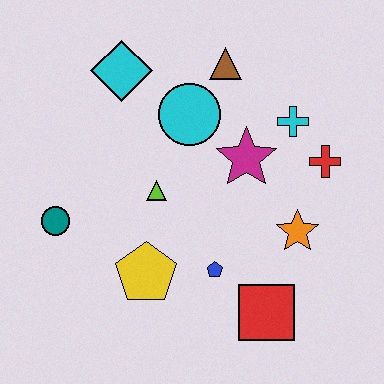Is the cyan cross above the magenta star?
Yes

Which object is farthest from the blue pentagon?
The cyan diamond is farthest from the blue pentagon.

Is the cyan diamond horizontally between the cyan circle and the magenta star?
No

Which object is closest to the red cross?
The cyan cross is closest to the red cross.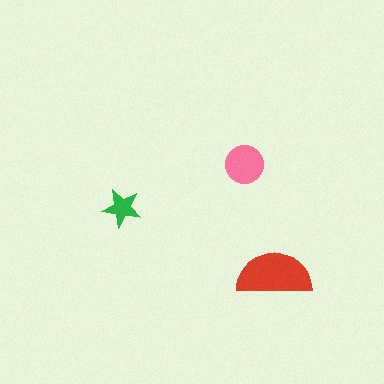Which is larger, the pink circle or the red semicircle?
The red semicircle.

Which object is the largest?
The red semicircle.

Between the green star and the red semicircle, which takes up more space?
The red semicircle.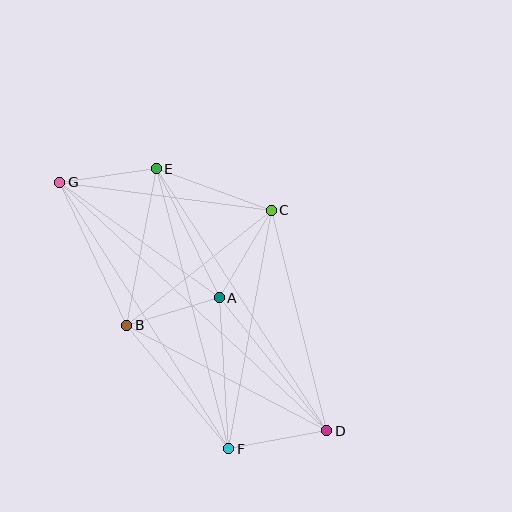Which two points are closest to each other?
Points A and B are closest to each other.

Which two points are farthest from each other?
Points D and G are farthest from each other.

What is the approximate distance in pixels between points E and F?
The distance between E and F is approximately 289 pixels.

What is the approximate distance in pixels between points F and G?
The distance between F and G is approximately 315 pixels.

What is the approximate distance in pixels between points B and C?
The distance between B and C is approximately 185 pixels.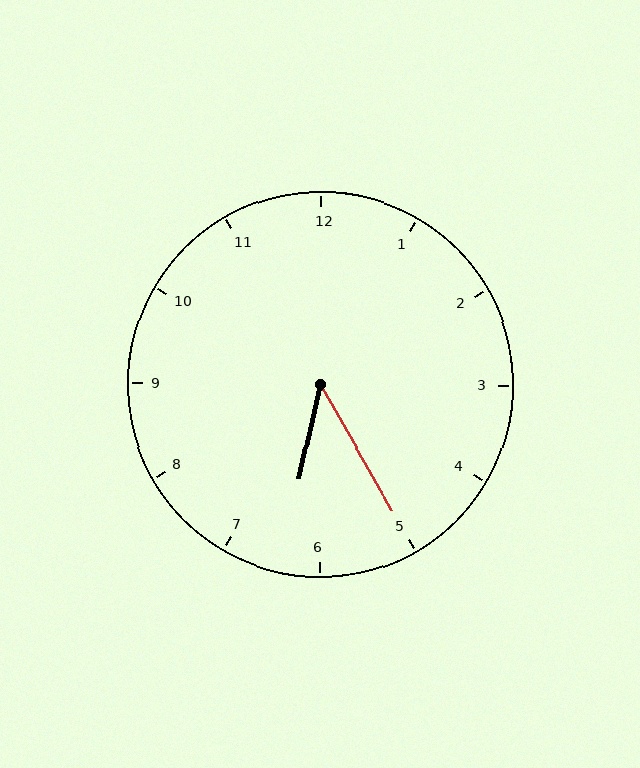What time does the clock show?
6:25.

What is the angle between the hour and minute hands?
Approximately 42 degrees.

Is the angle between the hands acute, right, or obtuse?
It is acute.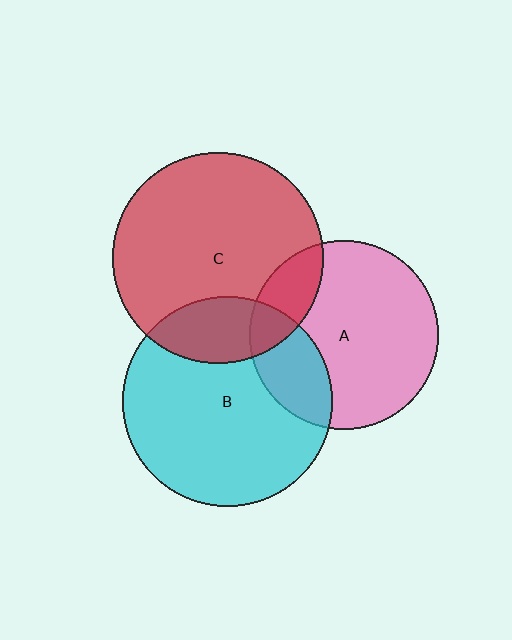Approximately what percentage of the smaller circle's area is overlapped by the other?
Approximately 25%.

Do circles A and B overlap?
Yes.